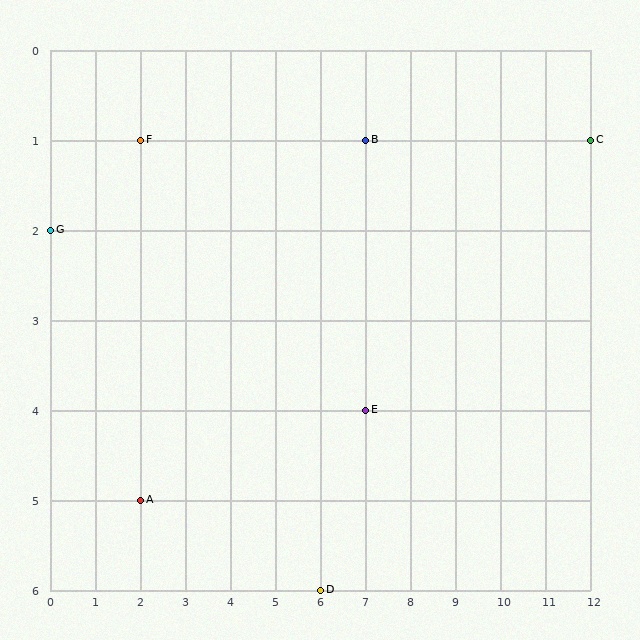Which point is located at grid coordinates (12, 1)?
Point C is at (12, 1).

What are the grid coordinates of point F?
Point F is at grid coordinates (2, 1).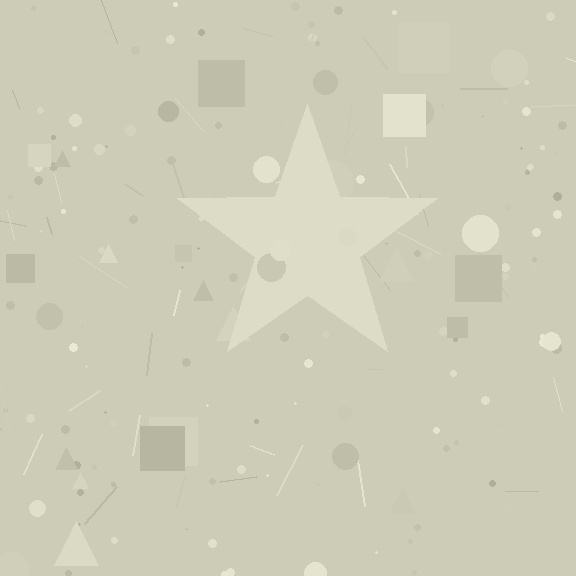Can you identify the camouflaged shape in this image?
The camouflaged shape is a star.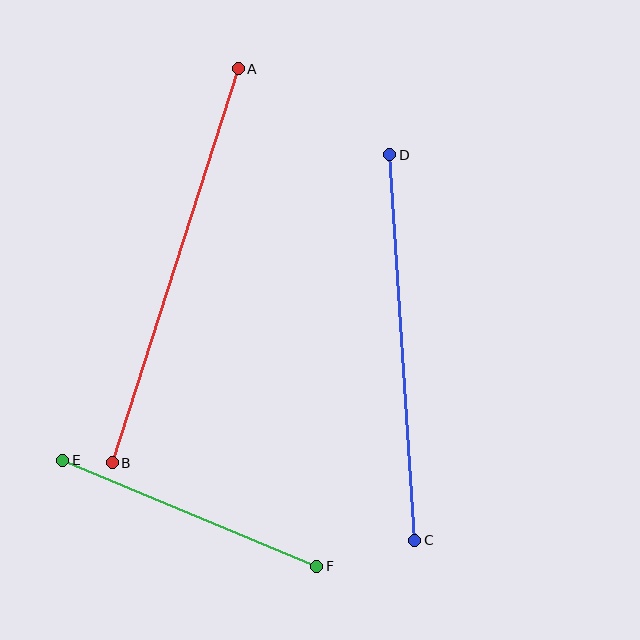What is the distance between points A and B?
The distance is approximately 414 pixels.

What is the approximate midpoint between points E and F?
The midpoint is at approximately (190, 513) pixels.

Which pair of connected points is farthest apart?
Points A and B are farthest apart.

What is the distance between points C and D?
The distance is approximately 386 pixels.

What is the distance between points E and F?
The distance is approximately 275 pixels.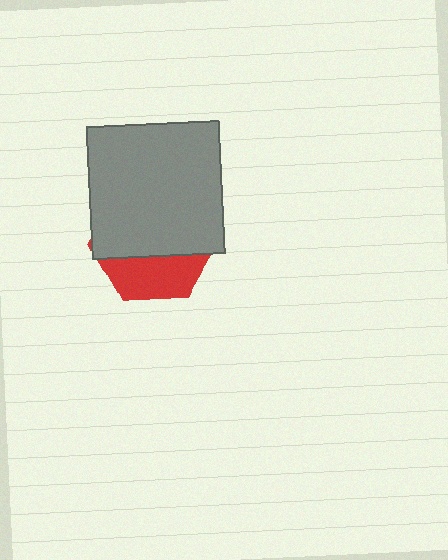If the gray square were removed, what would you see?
You would see the complete red hexagon.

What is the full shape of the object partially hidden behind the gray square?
The partially hidden object is a red hexagon.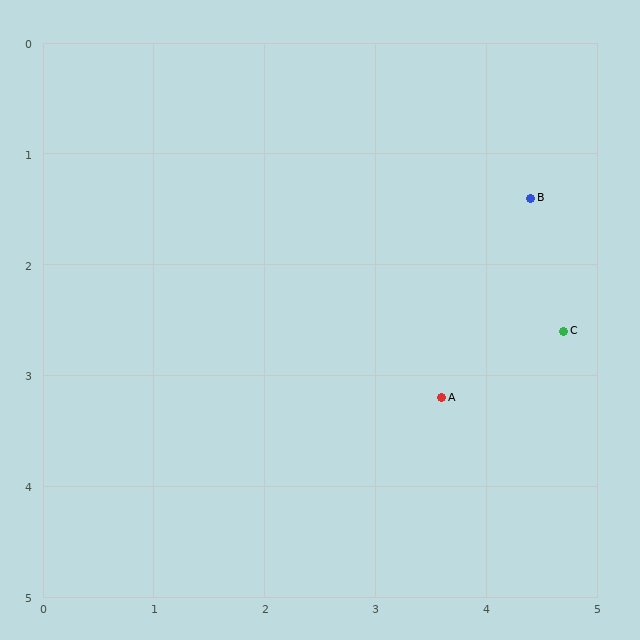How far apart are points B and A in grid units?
Points B and A are about 2.0 grid units apart.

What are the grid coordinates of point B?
Point B is at approximately (4.4, 1.4).